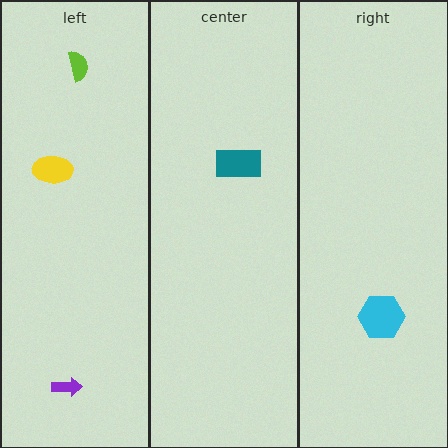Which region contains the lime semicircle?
The left region.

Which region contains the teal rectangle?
The center region.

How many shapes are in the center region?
1.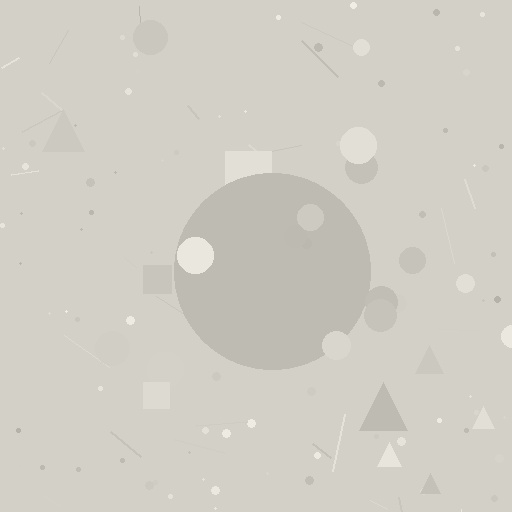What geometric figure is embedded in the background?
A circle is embedded in the background.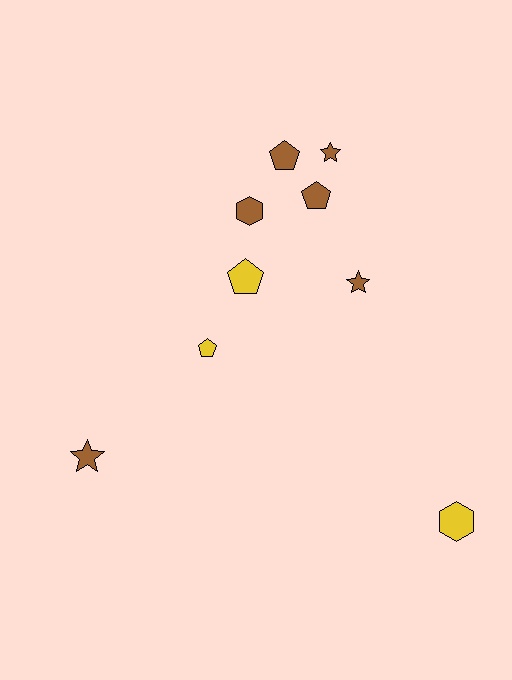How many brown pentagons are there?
There are 2 brown pentagons.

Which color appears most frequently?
Brown, with 6 objects.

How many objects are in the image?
There are 9 objects.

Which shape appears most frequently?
Pentagon, with 4 objects.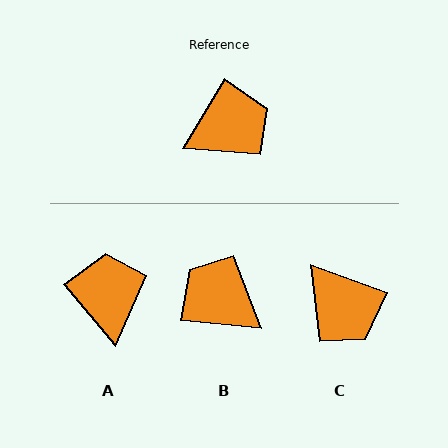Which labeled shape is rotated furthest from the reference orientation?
B, about 116 degrees away.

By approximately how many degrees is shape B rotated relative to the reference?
Approximately 116 degrees counter-clockwise.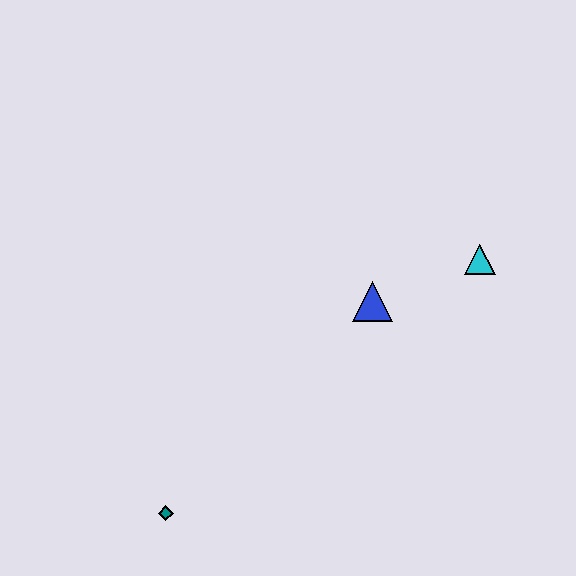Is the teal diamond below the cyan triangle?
Yes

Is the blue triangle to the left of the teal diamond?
No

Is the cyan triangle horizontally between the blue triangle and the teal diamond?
No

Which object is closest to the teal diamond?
The blue triangle is closest to the teal diamond.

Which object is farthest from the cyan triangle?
The teal diamond is farthest from the cyan triangle.